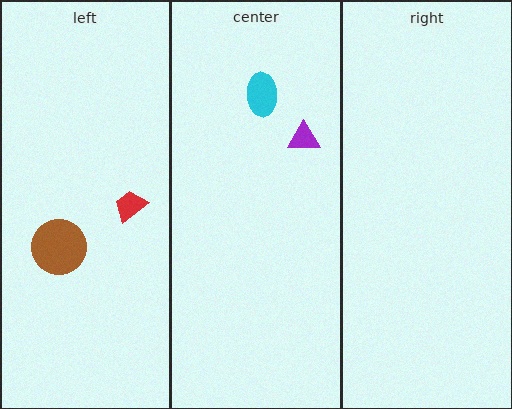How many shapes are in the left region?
2.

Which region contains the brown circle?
The left region.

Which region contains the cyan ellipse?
The center region.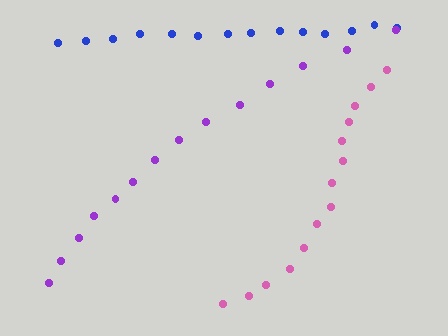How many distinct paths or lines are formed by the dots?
There are 3 distinct paths.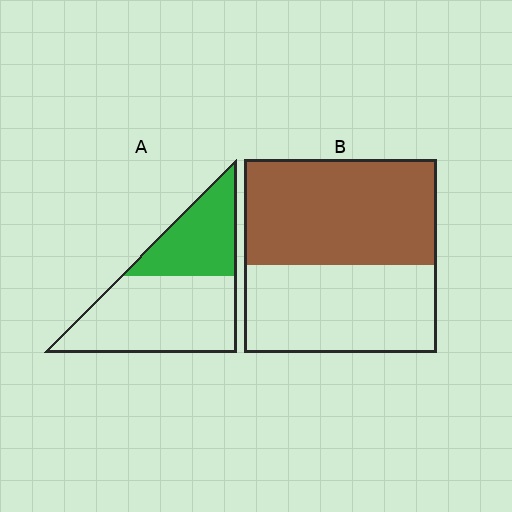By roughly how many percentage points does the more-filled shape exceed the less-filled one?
By roughly 20 percentage points (B over A).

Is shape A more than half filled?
No.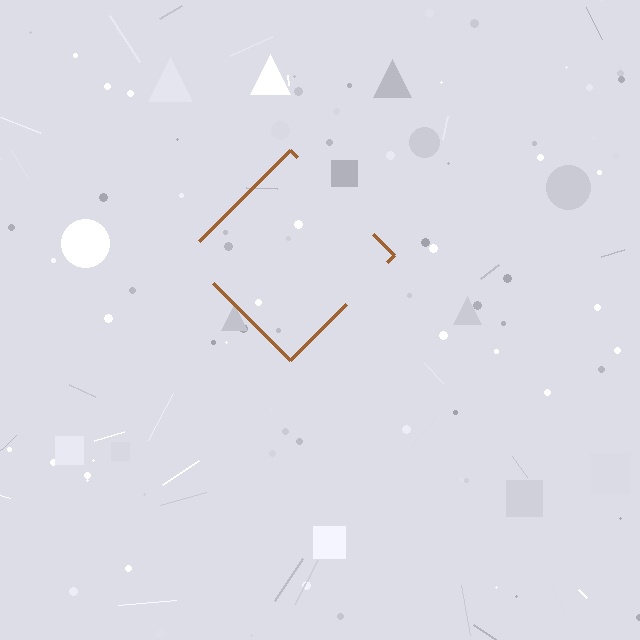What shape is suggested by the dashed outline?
The dashed outline suggests a diamond.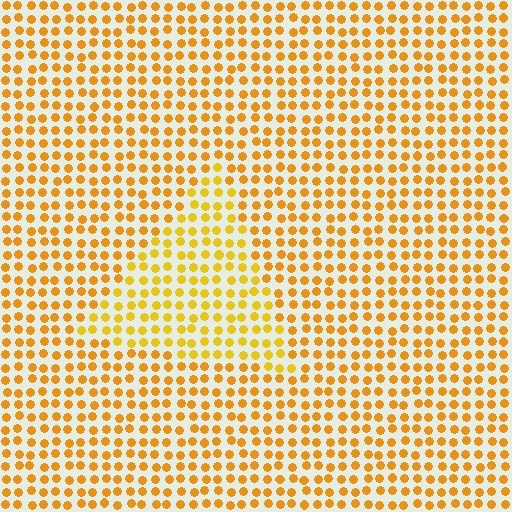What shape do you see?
I see a triangle.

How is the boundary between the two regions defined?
The boundary is defined purely by a slight shift in hue (about 15 degrees). Spacing, size, and orientation are identical on both sides.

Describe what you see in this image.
The image is filled with small orange elements in a uniform arrangement. A triangle-shaped region is visible where the elements are tinted to a slightly different hue, forming a subtle color boundary.